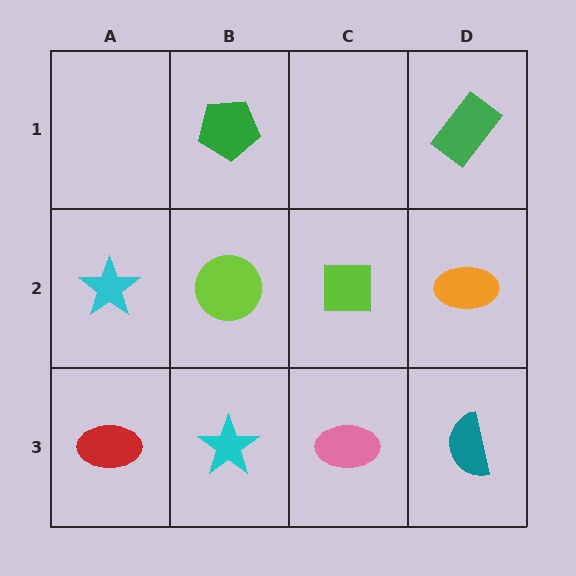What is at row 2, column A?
A cyan star.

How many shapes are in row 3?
4 shapes.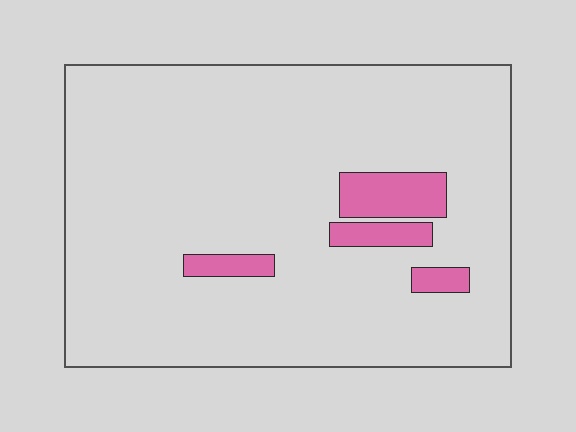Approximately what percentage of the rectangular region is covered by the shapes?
Approximately 10%.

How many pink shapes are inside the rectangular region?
4.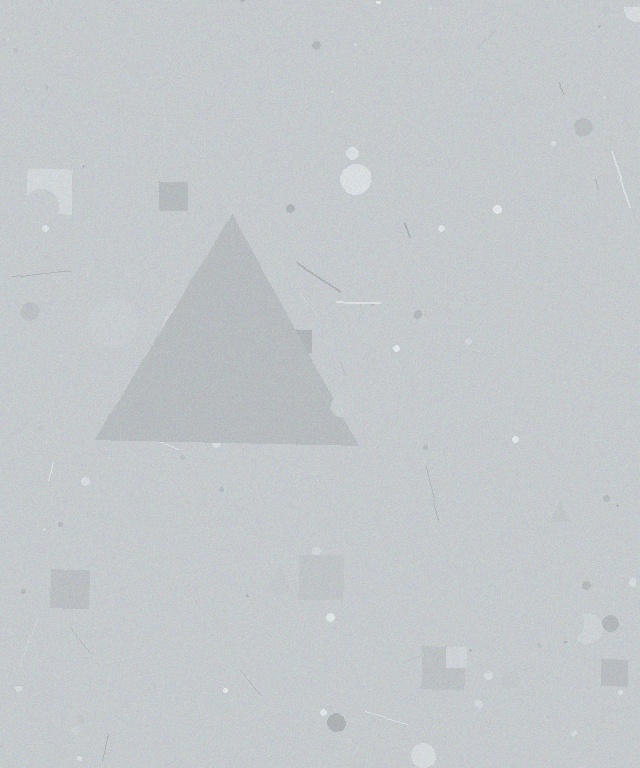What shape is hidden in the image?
A triangle is hidden in the image.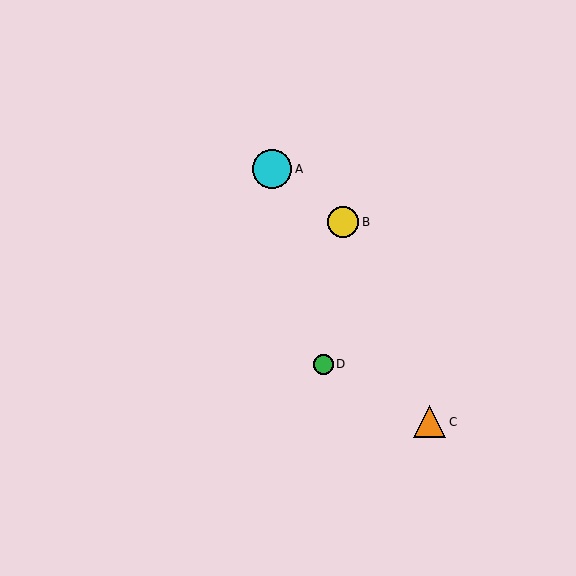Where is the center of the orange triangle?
The center of the orange triangle is at (430, 422).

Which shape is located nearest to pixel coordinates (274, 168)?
The cyan circle (labeled A) at (272, 169) is nearest to that location.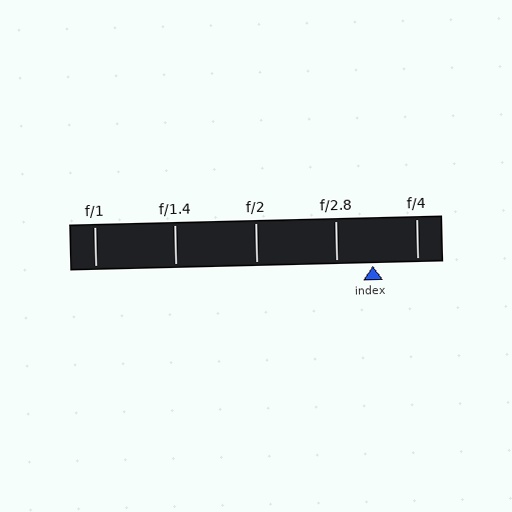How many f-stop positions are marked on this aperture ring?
There are 5 f-stop positions marked.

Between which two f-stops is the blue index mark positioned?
The index mark is between f/2.8 and f/4.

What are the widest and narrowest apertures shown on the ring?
The widest aperture shown is f/1 and the narrowest is f/4.